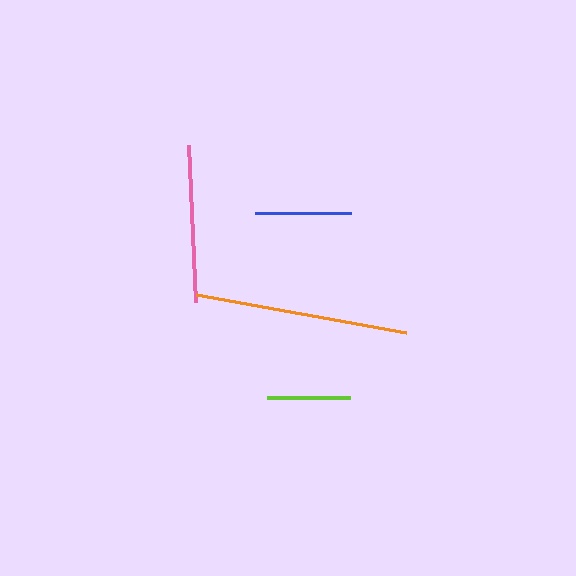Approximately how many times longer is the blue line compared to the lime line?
The blue line is approximately 1.2 times the length of the lime line.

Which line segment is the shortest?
The lime line is the shortest at approximately 83 pixels.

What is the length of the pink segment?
The pink segment is approximately 157 pixels long.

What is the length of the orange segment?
The orange segment is approximately 214 pixels long.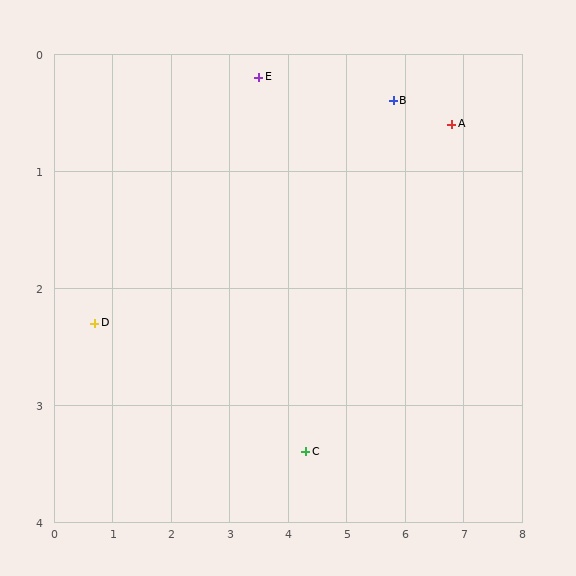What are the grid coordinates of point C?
Point C is at approximately (4.3, 3.4).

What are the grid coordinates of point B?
Point B is at approximately (5.8, 0.4).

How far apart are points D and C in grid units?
Points D and C are about 3.8 grid units apart.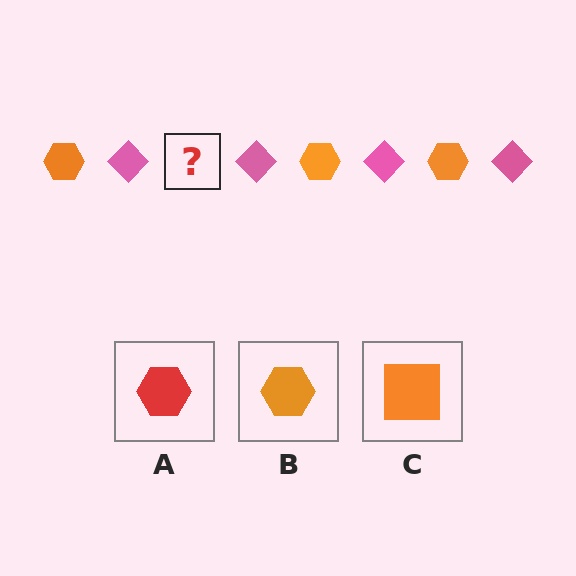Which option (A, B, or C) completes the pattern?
B.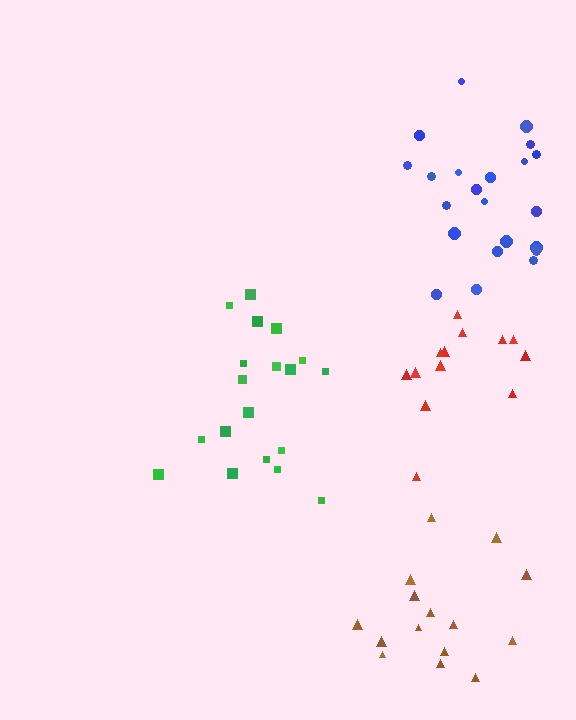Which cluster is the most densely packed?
Blue.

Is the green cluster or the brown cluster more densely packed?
Brown.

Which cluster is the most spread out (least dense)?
Red.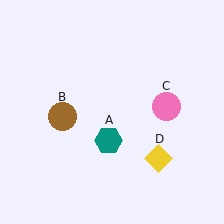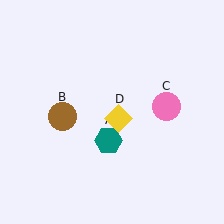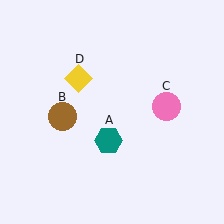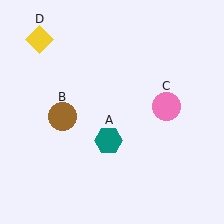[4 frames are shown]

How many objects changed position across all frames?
1 object changed position: yellow diamond (object D).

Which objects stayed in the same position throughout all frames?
Teal hexagon (object A) and brown circle (object B) and pink circle (object C) remained stationary.